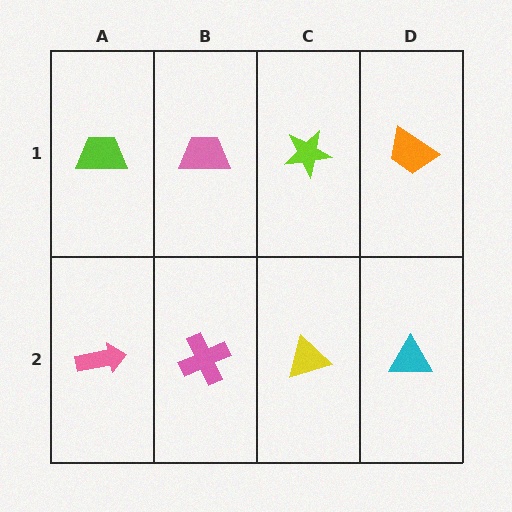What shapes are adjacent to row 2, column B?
A pink trapezoid (row 1, column B), a pink arrow (row 2, column A), a yellow triangle (row 2, column C).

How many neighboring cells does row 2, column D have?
2.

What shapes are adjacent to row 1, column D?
A cyan triangle (row 2, column D), a lime star (row 1, column C).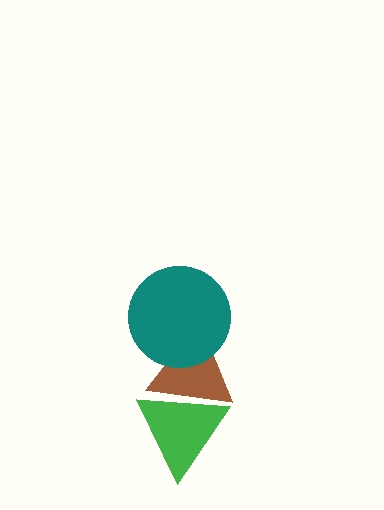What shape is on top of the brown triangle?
The teal circle is on top of the brown triangle.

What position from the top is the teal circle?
The teal circle is 1st from the top.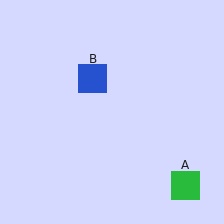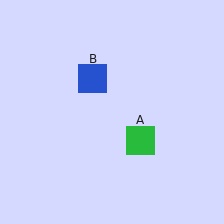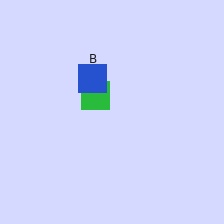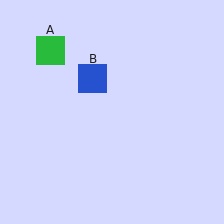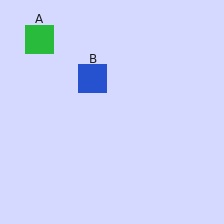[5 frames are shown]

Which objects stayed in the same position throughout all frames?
Blue square (object B) remained stationary.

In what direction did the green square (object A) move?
The green square (object A) moved up and to the left.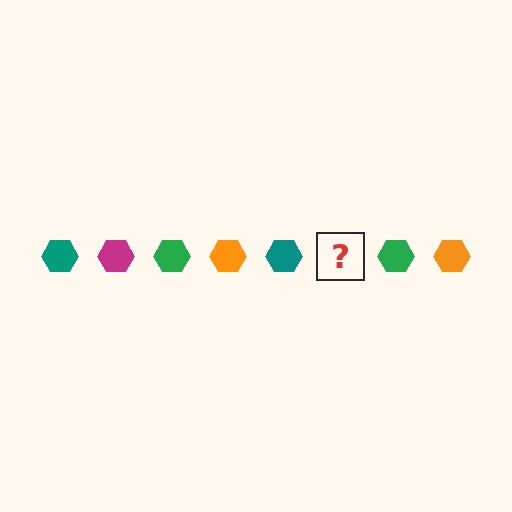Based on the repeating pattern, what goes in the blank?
The blank should be a magenta hexagon.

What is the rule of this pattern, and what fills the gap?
The rule is that the pattern cycles through teal, magenta, green, orange hexagons. The gap should be filled with a magenta hexagon.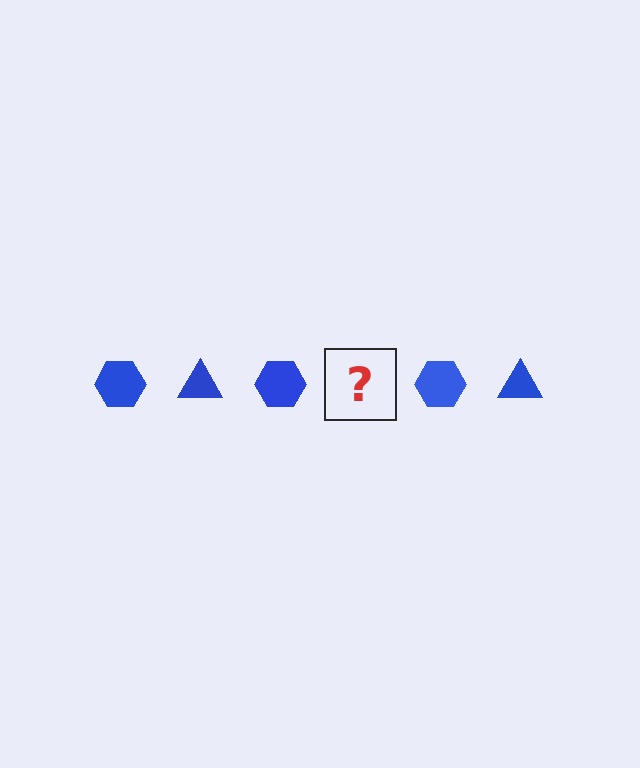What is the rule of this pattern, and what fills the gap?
The rule is that the pattern cycles through hexagon, triangle shapes in blue. The gap should be filled with a blue triangle.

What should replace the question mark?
The question mark should be replaced with a blue triangle.